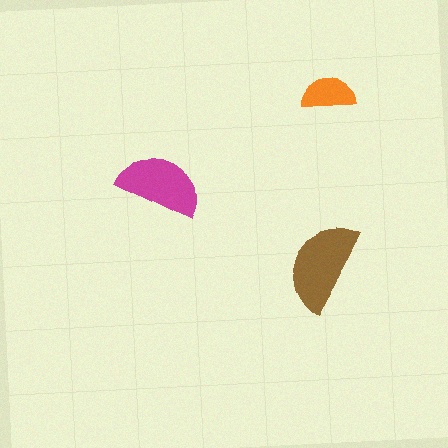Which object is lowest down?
The brown semicircle is bottommost.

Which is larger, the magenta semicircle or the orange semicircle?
The magenta one.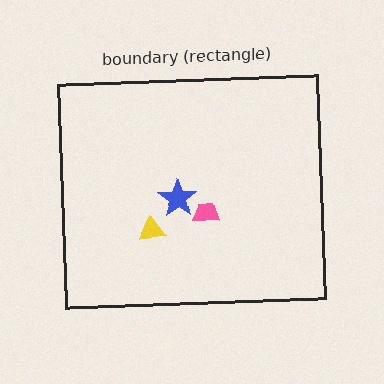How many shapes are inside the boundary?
3 inside, 0 outside.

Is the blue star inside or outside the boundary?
Inside.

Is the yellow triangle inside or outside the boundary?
Inside.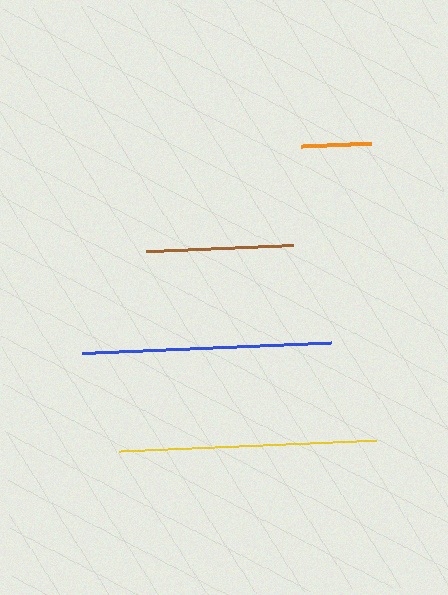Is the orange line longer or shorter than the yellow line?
The yellow line is longer than the orange line.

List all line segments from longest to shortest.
From longest to shortest: yellow, blue, brown, orange.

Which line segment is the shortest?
The orange line is the shortest at approximately 70 pixels.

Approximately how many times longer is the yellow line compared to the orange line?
The yellow line is approximately 3.7 times the length of the orange line.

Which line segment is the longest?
The yellow line is the longest at approximately 257 pixels.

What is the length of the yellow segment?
The yellow segment is approximately 257 pixels long.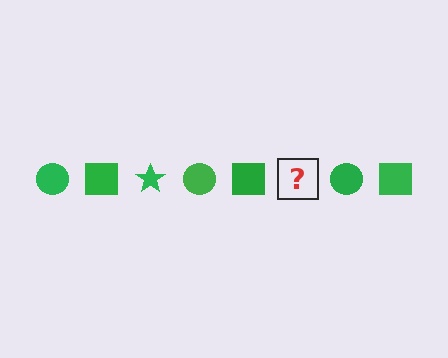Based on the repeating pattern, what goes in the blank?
The blank should be a green star.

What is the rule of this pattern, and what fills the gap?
The rule is that the pattern cycles through circle, square, star shapes in green. The gap should be filled with a green star.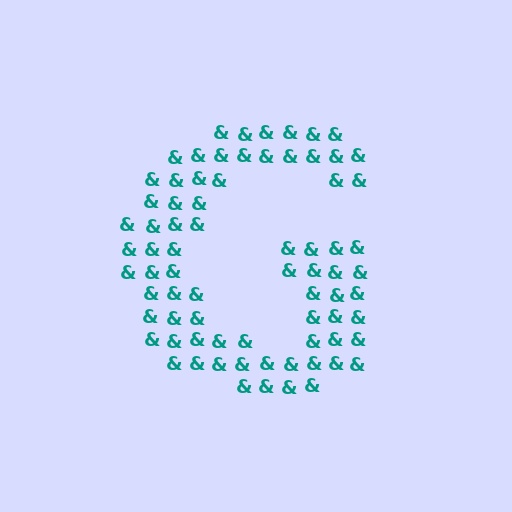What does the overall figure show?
The overall figure shows the letter G.